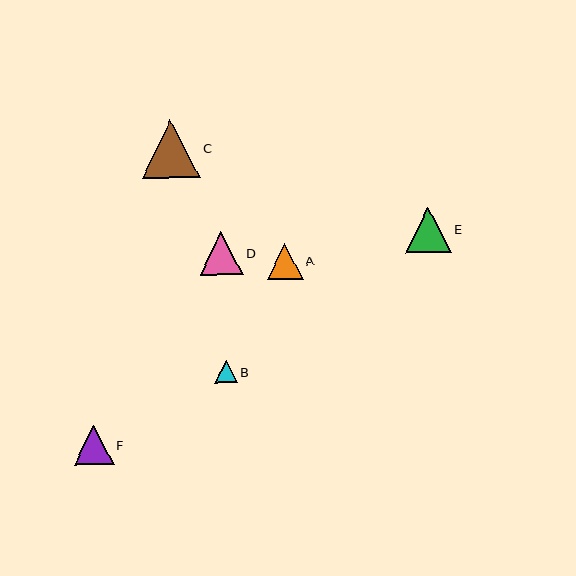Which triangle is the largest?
Triangle C is the largest with a size of approximately 58 pixels.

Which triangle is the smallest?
Triangle B is the smallest with a size of approximately 23 pixels.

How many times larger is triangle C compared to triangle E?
Triangle C is approximately 1.3 times the size of triangle E.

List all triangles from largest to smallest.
From largest to smallest: C, E, D, F, A, B.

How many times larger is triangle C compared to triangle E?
Triangle C is approximately 1.3 times the size of triangle E.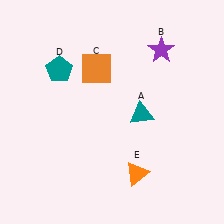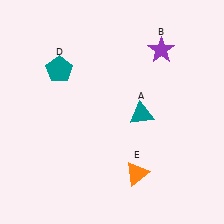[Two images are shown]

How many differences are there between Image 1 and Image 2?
There is 1 difference between the two images.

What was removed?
The orange square (C) was removed in Image 2.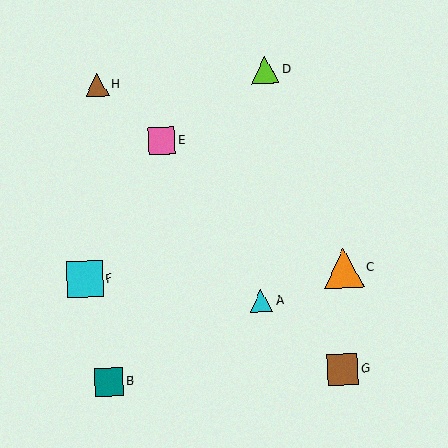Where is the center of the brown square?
The center of the brown square is at (342, 369).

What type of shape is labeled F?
Shape F is a cyan square.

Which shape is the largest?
The orange triangle (labeled C) is the largest.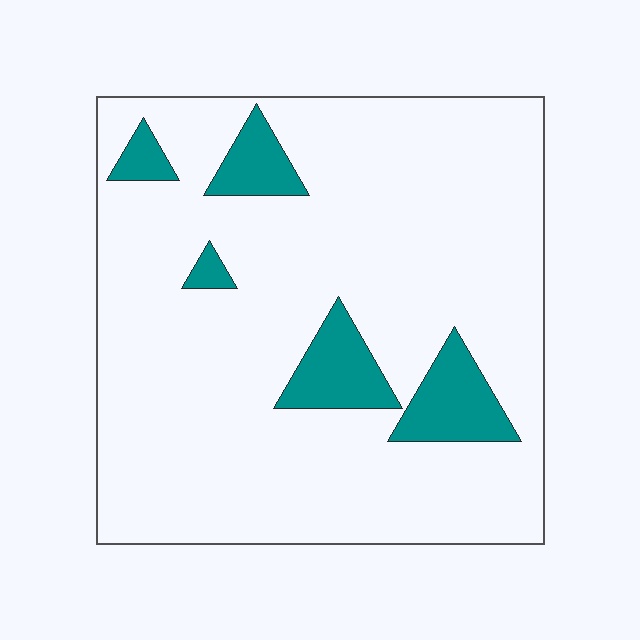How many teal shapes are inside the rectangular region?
5.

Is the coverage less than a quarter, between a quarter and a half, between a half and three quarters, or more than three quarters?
Less than a quarter.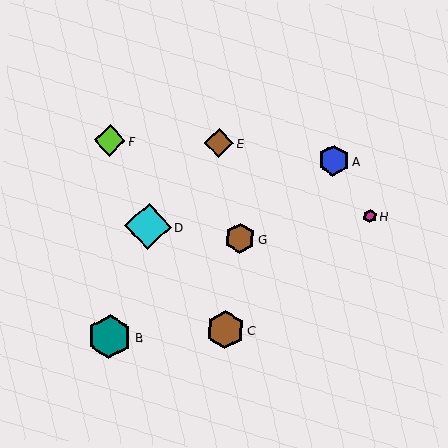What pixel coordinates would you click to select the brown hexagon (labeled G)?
Click at (240, 238) to select the brown hexagon G.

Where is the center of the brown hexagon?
The center of the brown hexagon is at (240, 238).